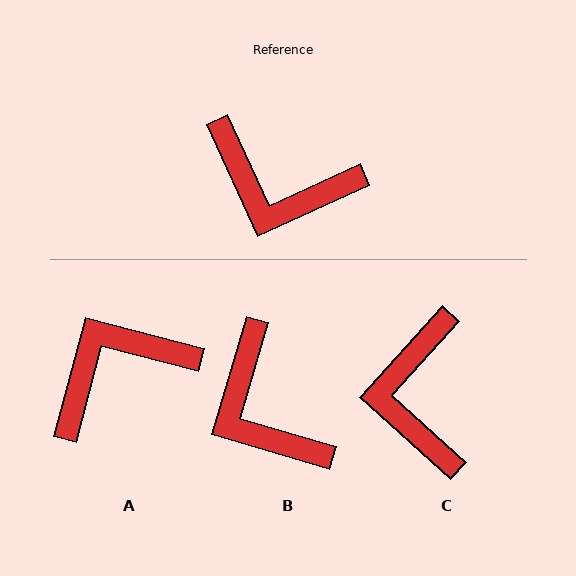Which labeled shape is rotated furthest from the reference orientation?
A, about 129 degrees away.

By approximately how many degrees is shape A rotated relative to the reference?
Approximately 129 degrees clockwise.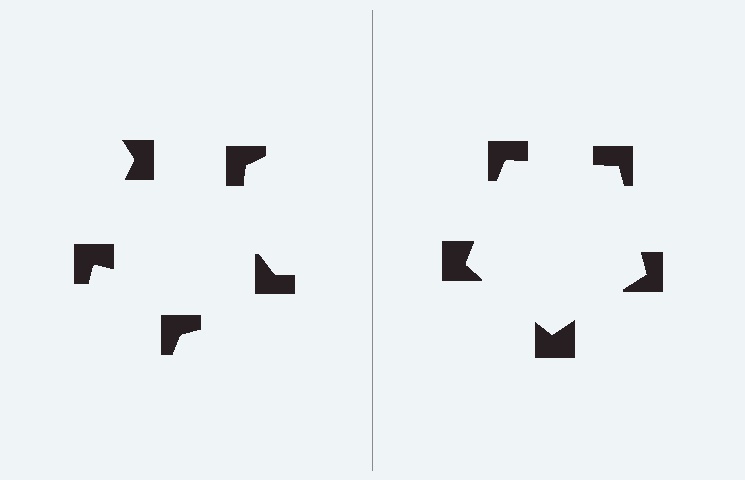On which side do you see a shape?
An illusory pentagon appears on the right side. On the left side the wedge cuts are rotated, so no coherent shape forms.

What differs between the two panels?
The notched squares are positioned identically on both sides; only the wedge orientations differ. On the right they align to a pentagon; on the left they are misaligned.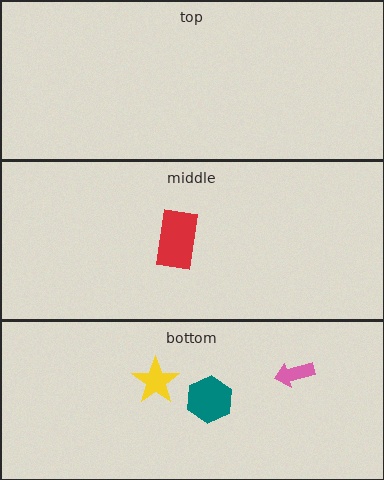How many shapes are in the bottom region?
3.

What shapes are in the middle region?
The red rectangle.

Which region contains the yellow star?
The bottom region.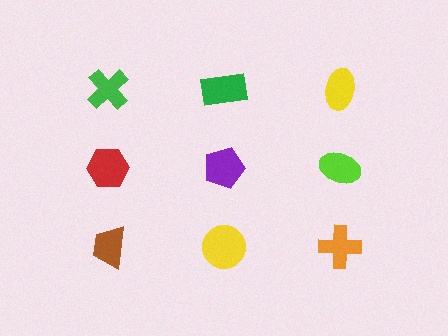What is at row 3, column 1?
A brown trapezoid.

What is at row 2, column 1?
A red hexagon.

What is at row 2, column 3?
A lime ellipse.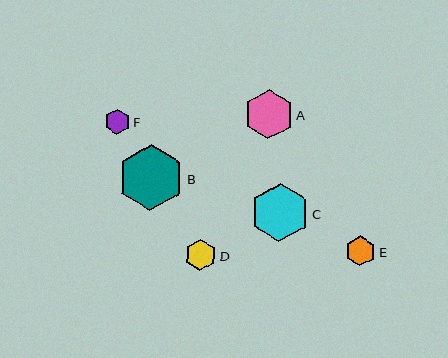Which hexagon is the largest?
Hexagon B is the largest with a size of approximately 66 pixels.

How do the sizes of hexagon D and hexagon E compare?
Hexagon D and hexagon E are approximately the same size.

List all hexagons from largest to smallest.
From largest to smallest: B, C, A, D, E, F.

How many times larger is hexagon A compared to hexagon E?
Hexagon A is approximately 1.6 times the size of hexagon E.